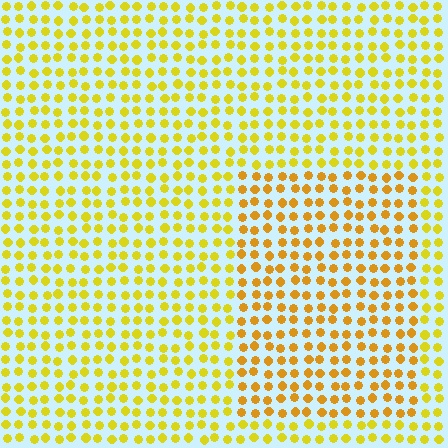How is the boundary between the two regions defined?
The boundary is defined purely by a slight shift in hue (about 20 degrees). Spacing, size, and orientation are identical on both sides.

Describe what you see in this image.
The image is filled with small yellow elements in a uniform arrangement. A rectangle-shaped region is visible where the elements are tinted to a slightly different hue, forming a subtle color boundary.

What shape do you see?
I see a rectangle.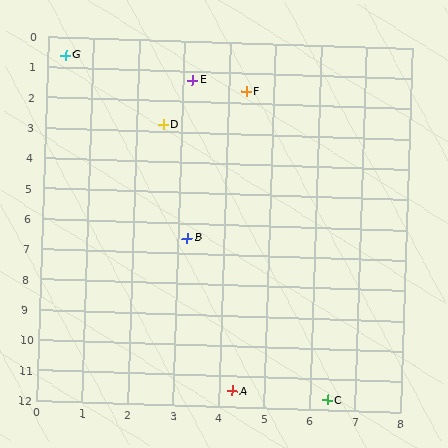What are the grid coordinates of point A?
Point A is at approximately (4.3, 11.5).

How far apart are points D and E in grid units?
Points D and E are about 1.6 grid units apart.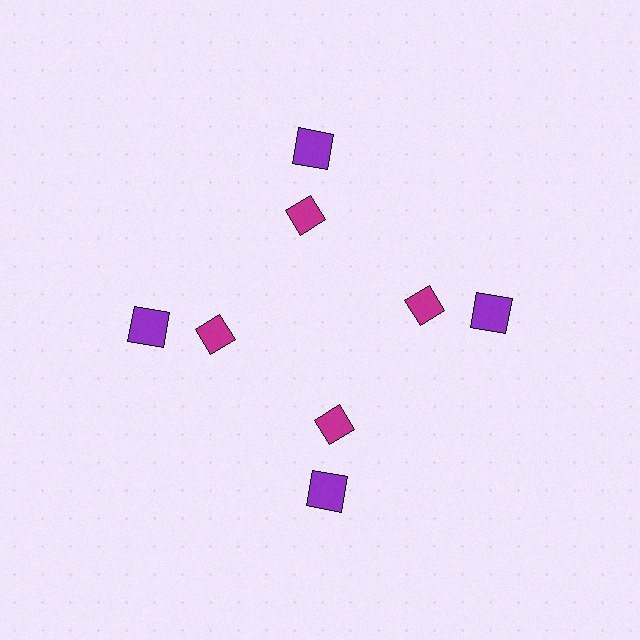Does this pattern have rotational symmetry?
Yes, this pattern has 4-fold rotational symmetry. It looks the same after rotating 90 degrees around the center.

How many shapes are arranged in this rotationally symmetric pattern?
There are 8 shapes, arranged in 4 groups of 2.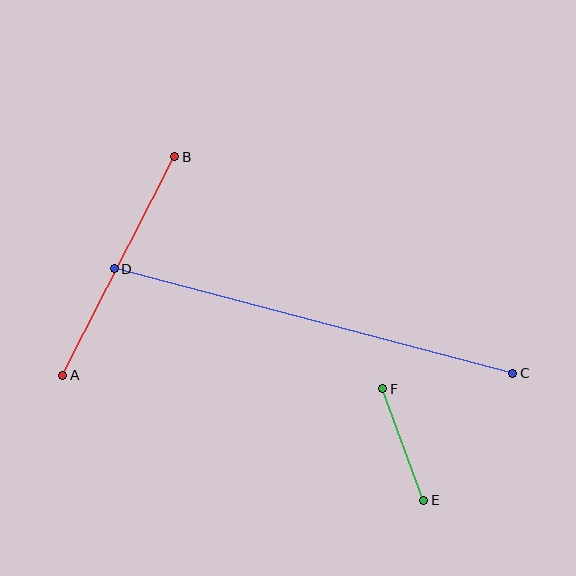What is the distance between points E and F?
The distance is approximately 119 pixels.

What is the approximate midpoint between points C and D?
The midpoint is at approximately (314, 321) pixels.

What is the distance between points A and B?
The distance is approximately 246 pixels.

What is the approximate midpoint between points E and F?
The midpoint is at approximately (403, 444) pixels.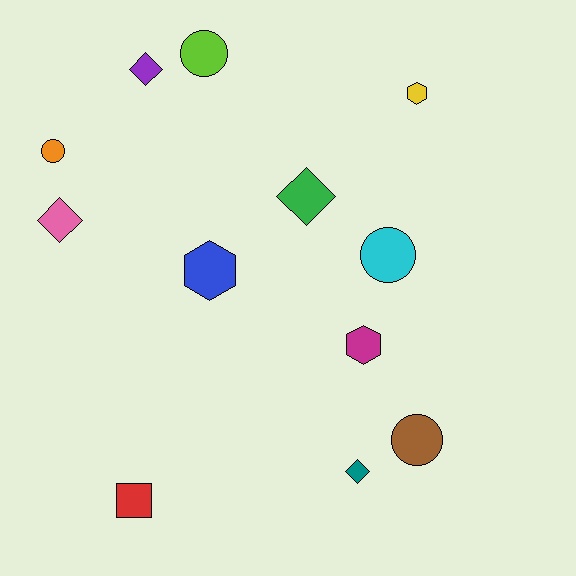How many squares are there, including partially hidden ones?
There is 1 square.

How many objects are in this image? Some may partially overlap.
There are 12 objects.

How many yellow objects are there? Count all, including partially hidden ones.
There is 1 yellow object.